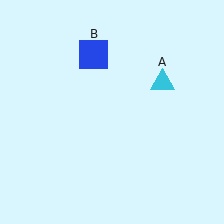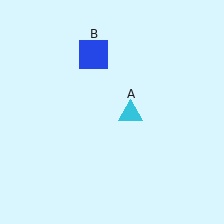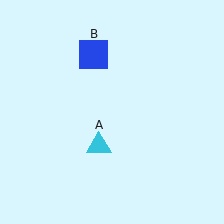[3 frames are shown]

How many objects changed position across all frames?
1 object changed position: cyan triangle (object A).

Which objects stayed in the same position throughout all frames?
Blue square (object B) remained stationary.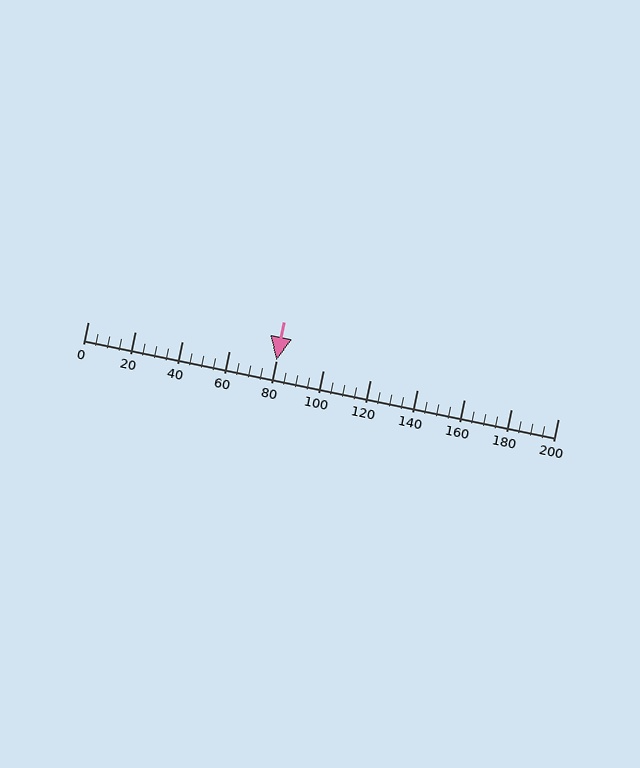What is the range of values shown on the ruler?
The ruler shows values from 0 to 200.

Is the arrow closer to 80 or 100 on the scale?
The arrow is closer to 80.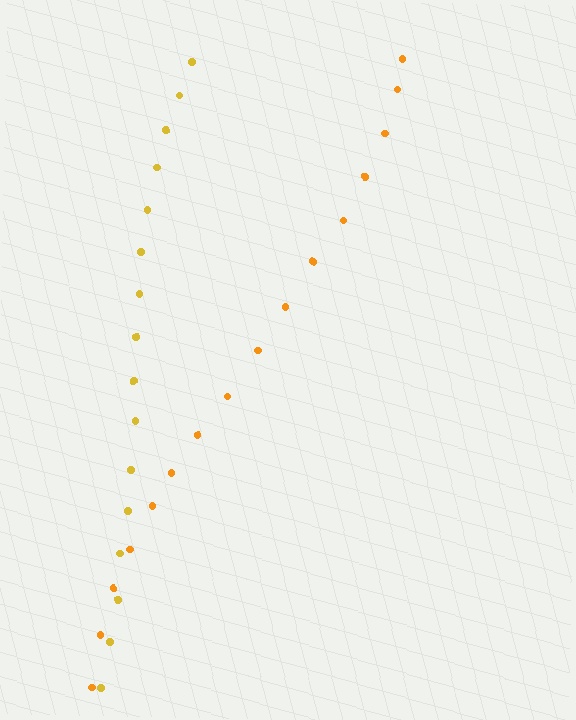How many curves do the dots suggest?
There are 2 distinct paths.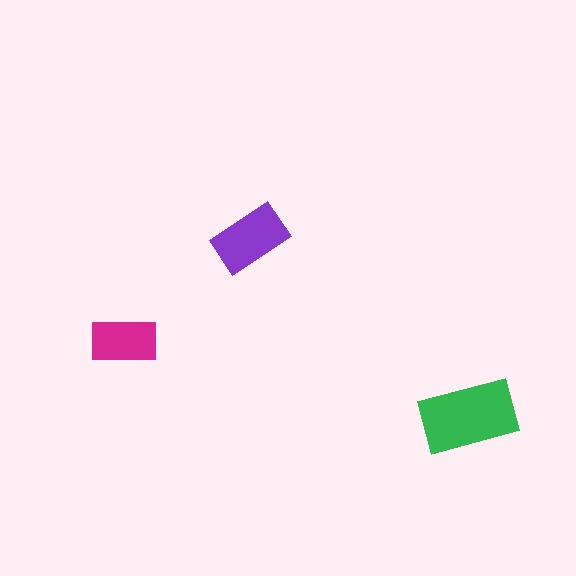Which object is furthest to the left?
The magenta rectangle is leftmost.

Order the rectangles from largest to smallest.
the green one, the purple one, the magenta one.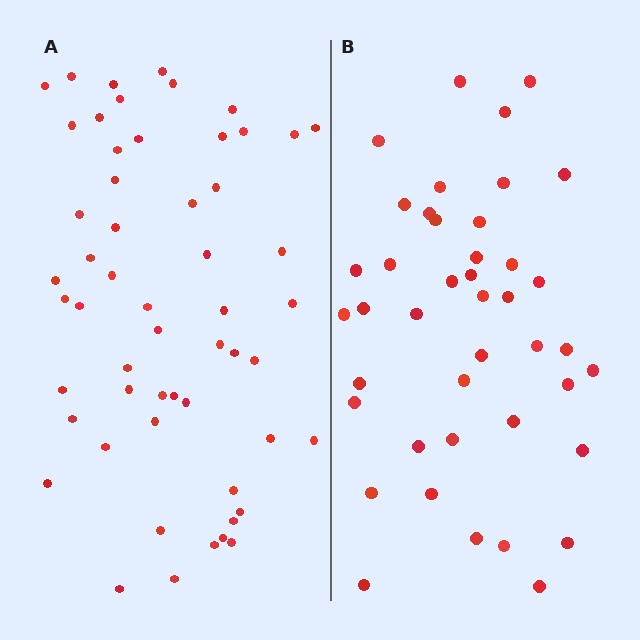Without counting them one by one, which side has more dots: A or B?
Region A (the left region) has more dots.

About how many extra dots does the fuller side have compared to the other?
Region A has approximately 15 more dots than region B.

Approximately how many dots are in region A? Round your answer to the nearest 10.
About 60 dots. (The exact count is 55, which rounds to 60.)